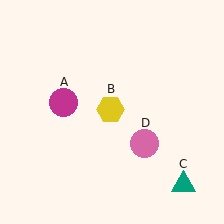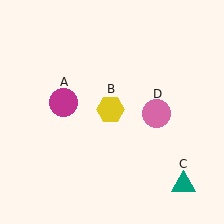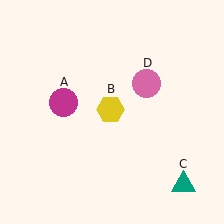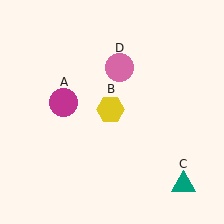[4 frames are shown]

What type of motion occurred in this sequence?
The pink circle (object D) rotated counterclockwise around the center of the scene.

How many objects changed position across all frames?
1 object changed position: pink circle (object D).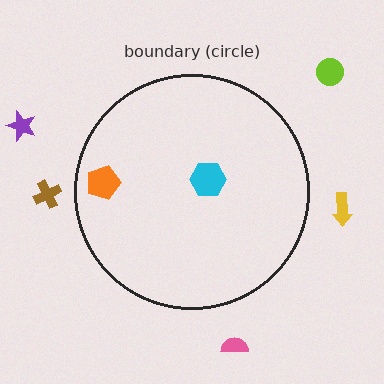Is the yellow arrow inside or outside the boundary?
Outside.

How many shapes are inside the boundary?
2 inside, 5 outside.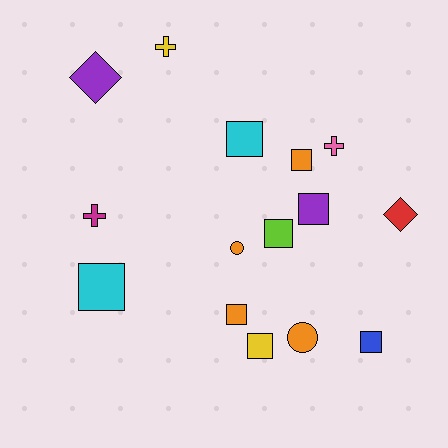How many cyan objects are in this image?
There are 2 cyan objects.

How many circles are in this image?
There are 2 circles.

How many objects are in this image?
There are 15 objects.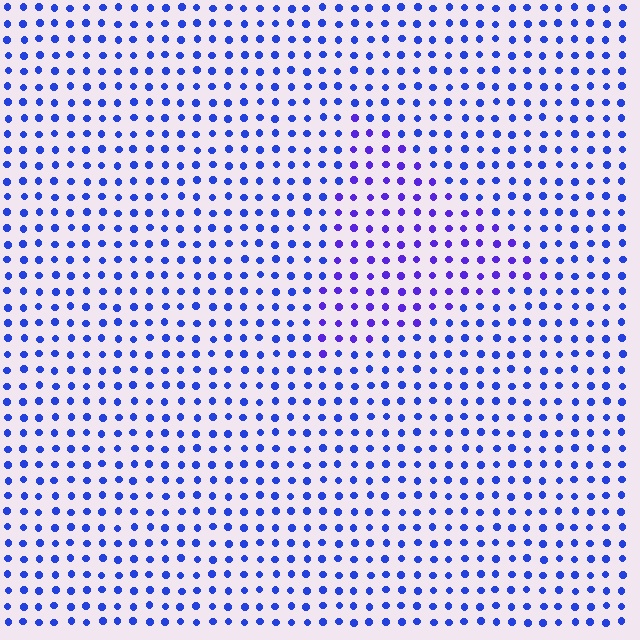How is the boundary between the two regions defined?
The boundary is defined purely by a slight shift in hue (about 27 degrees). Spacing, size, and orientation are identical on both sides.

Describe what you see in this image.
The image is filled with small blue elements in a uniform arrangement. A triangle-shaped region is visible where the elements are tinted to a slightly different hue, forming a subtle color boundary.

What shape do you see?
I see a triangle.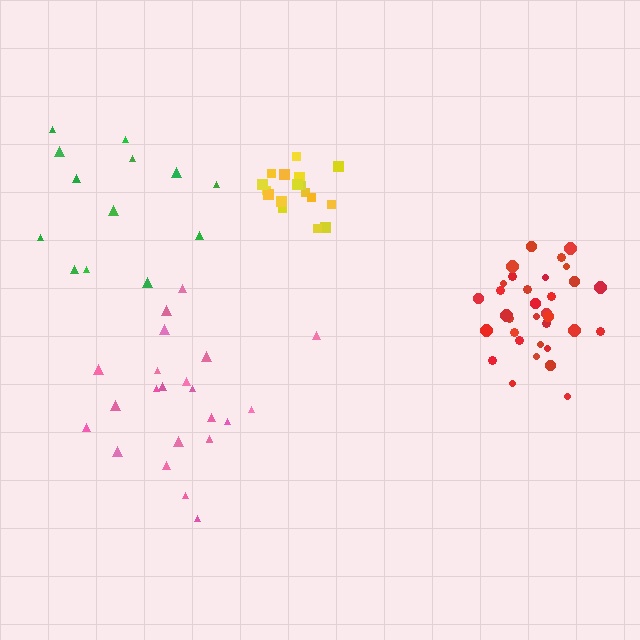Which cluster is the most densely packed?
Yellow.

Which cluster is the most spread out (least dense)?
Green.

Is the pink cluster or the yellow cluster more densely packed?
Yellow.